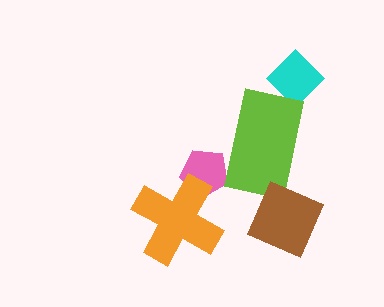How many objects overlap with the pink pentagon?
2 objects overlap with the pink pentagon.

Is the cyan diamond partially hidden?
No, no other shape covers it.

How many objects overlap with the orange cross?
1 object overlaps with the orange cross.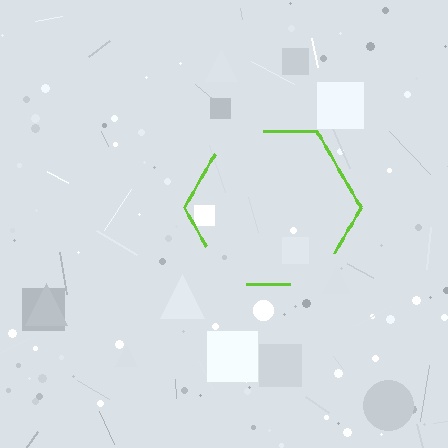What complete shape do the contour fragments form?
The contour fragments form a hexagon.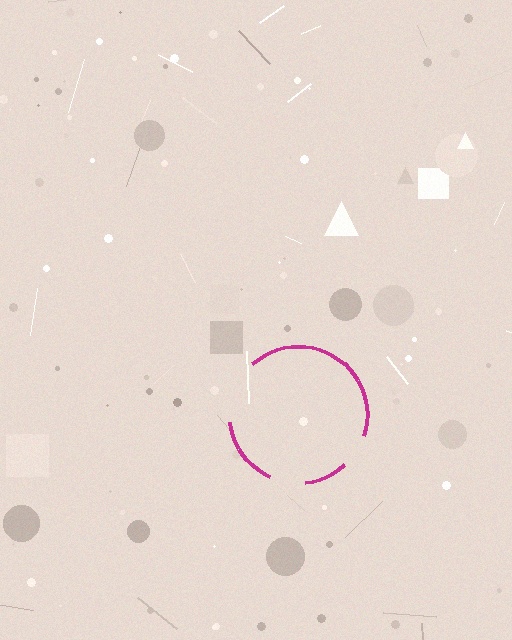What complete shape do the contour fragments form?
The contour fragments form a circle.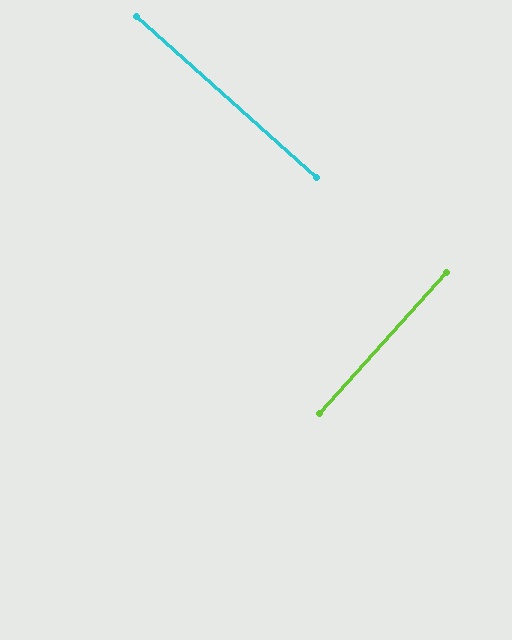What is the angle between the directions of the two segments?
Approximately 90 degrees.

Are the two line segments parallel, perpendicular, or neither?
Perpendicular — they meet at approximately 90°.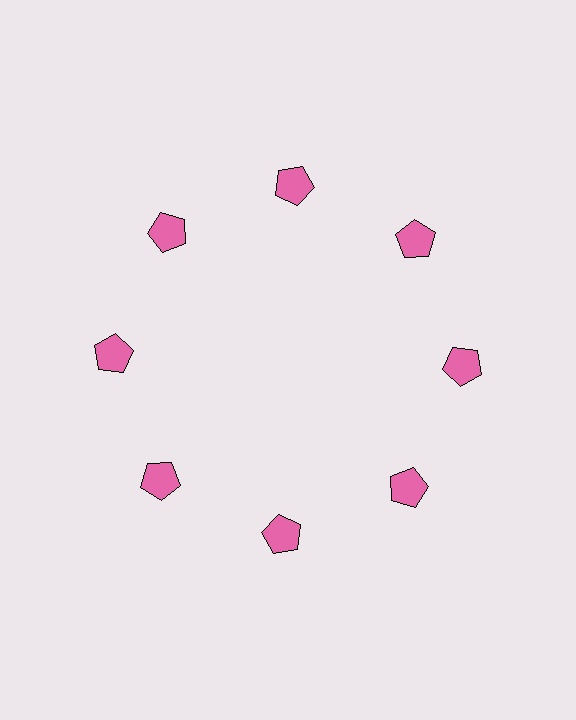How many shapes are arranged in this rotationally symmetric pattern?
There are 8 shapes, arranged in 8 groups of 1.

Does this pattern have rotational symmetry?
Yes, this pattern has 8-fold rotational symmetry. It looks the same after rotating 45 degrees around the center.